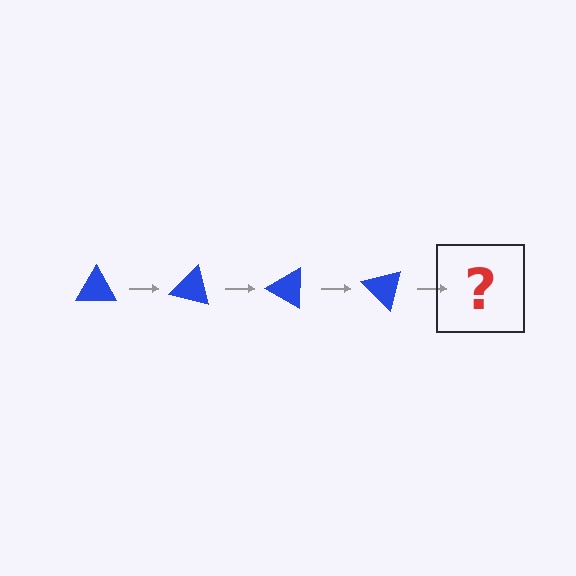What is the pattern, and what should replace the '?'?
The pattern is that the triangle rotates 15 degrees each step. The '?' should be a blue triangle rotated 60 degrees.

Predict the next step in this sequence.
The next step is a blue triangle rotated 60 degrees.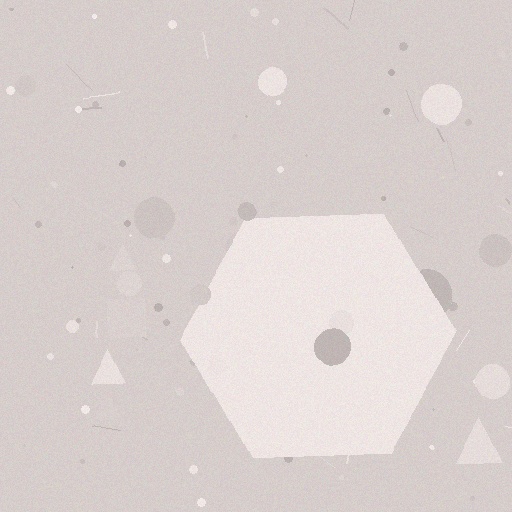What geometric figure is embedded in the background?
A hexagon is embedded in the background.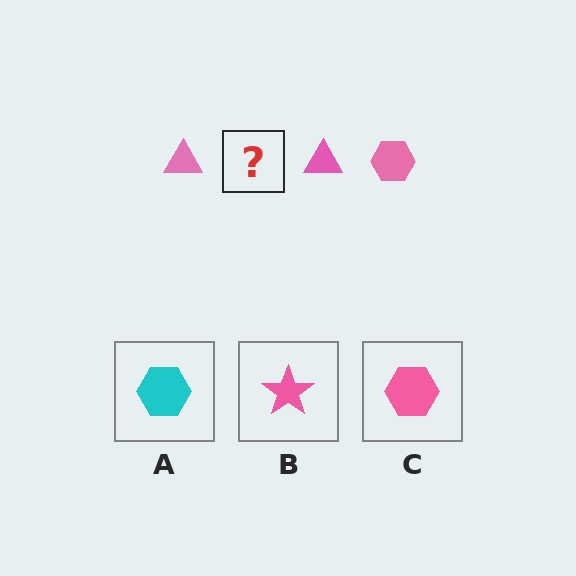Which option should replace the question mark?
Option C.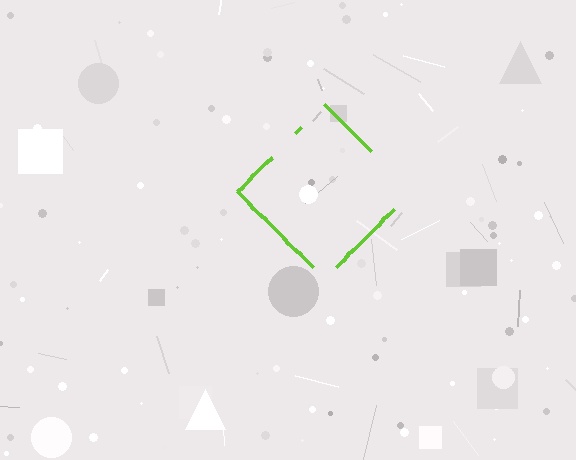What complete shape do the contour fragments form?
The contour fragments form a diamond.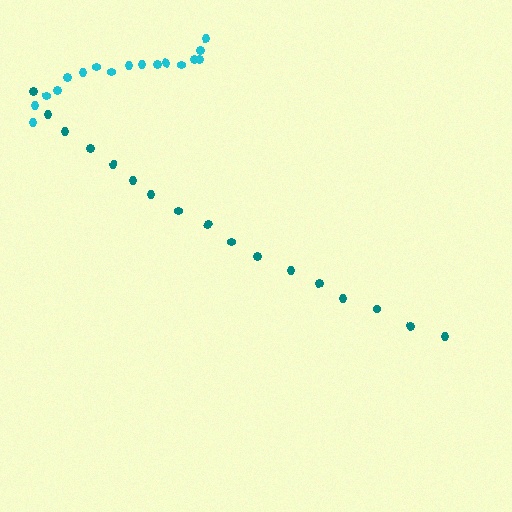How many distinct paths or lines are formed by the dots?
There are 2 distinct paths.